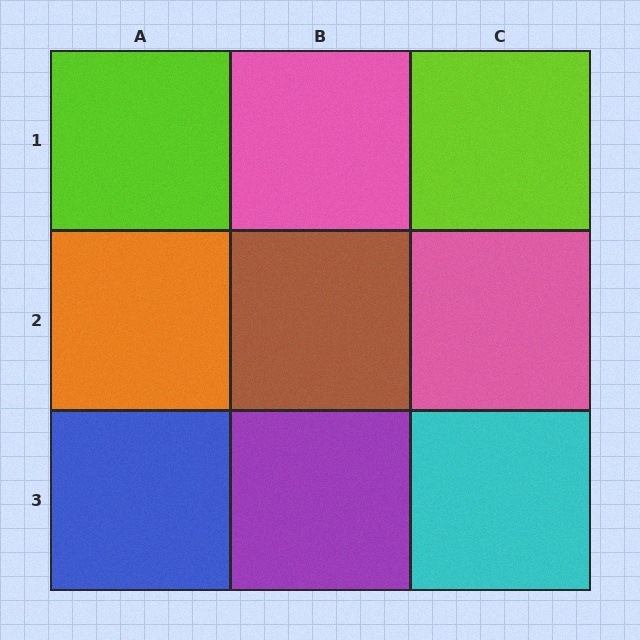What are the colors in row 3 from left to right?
Blue, purple, cyan.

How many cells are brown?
1 cell is brown.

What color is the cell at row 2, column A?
Orange.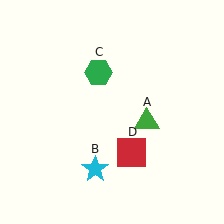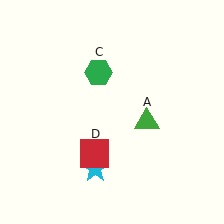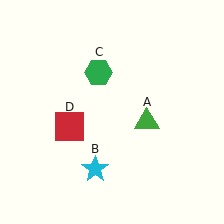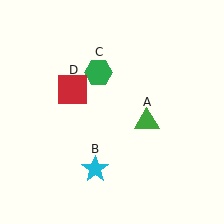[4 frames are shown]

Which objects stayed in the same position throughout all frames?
Green triangle (object A) and cyan star (object B) and green hexagon (object C) remained stationary.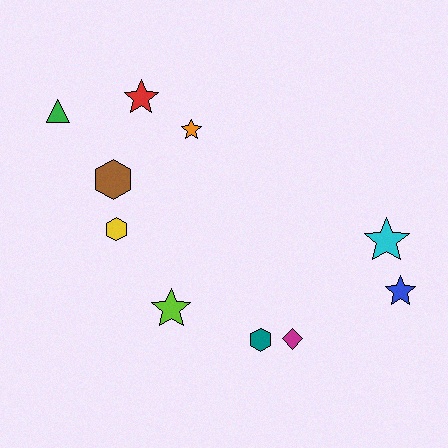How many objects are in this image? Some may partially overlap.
There are 10 objects.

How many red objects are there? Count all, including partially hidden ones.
There is 1 red object.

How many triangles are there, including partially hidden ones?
There is 1 triangle.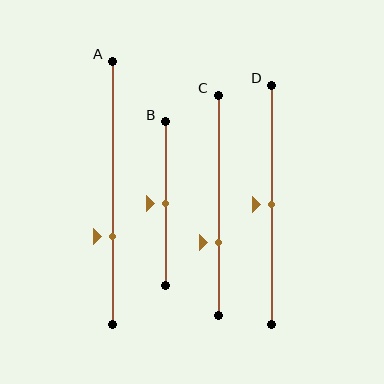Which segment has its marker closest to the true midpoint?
Segment B has its marker closest to the true midpoint.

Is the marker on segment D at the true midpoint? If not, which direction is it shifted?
Yes, the marker on segment D is at the true midpoint.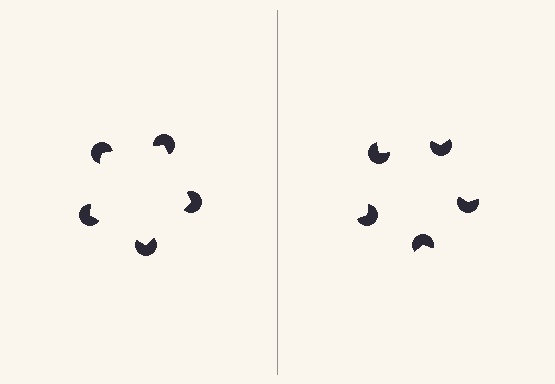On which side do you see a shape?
An illusory pentagon appears on the left side. On the right side the wedge cuts are rotated, so no coherent shape forms.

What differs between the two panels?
The pac-man discs are positioned identically on both sides; only the wedge orientations differ. On the left they align to a pentagon; on the right they are misaligned.